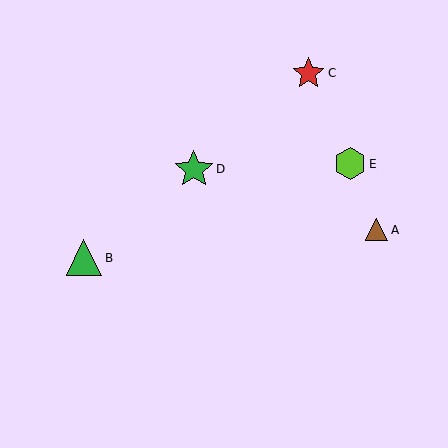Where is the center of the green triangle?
The center of the green triangle is at (84, 258).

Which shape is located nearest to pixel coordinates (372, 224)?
The brown triangle (labeled A) at (376, 230) is nearest to that location.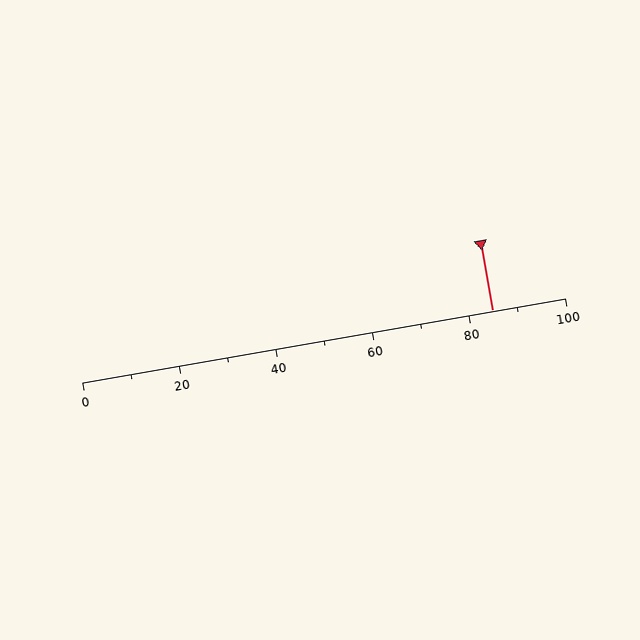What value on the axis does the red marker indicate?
The marker indicates approximately 85.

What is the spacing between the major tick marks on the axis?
The major ticks are spaced 20 apart.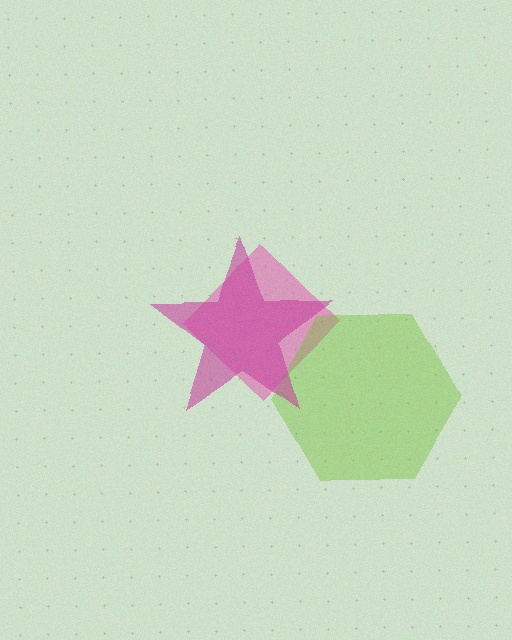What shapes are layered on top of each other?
The layered shapes are: a pink diamond, a lime hexagon, a magenta star.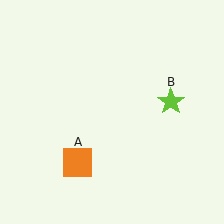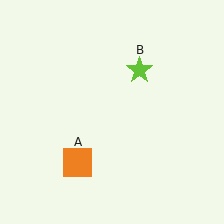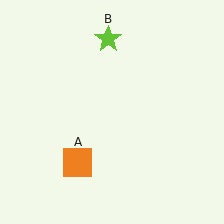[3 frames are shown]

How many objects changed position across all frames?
1 object changed position: lime star (object B).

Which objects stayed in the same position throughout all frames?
Orange square (object A) remained stationary.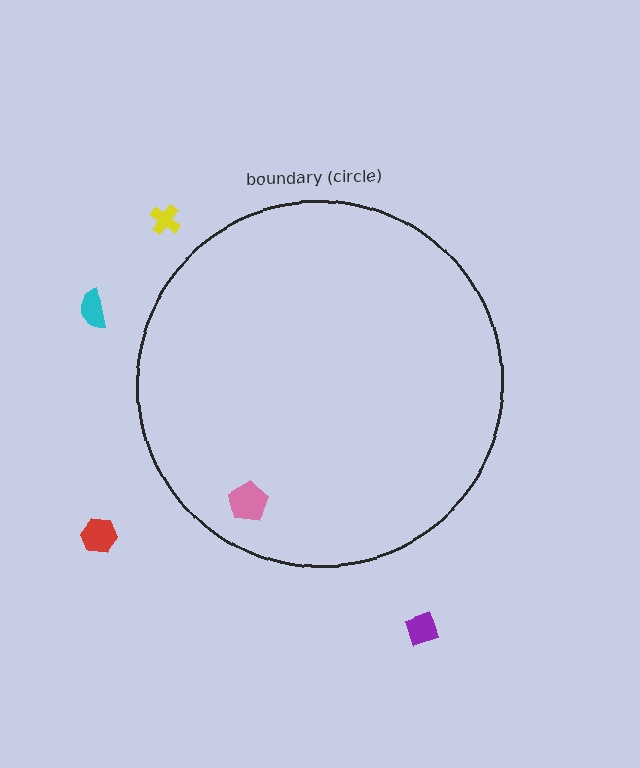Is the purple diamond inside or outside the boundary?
Outside.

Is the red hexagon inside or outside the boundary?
Outside.